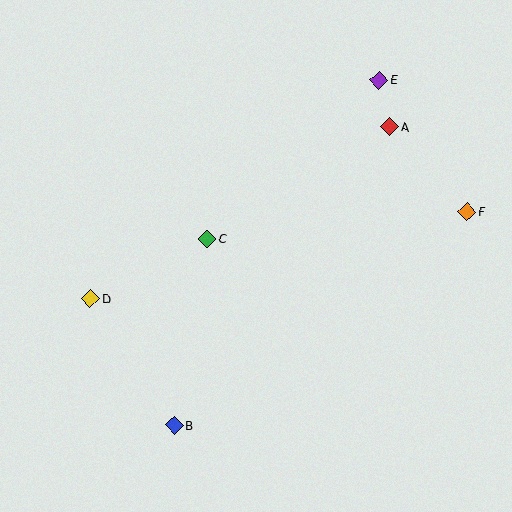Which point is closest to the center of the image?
Point C at (207, 239) is closest to the center.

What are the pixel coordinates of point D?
Point D is at (90, 299).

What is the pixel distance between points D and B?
The distance between D and B is 152 pixels.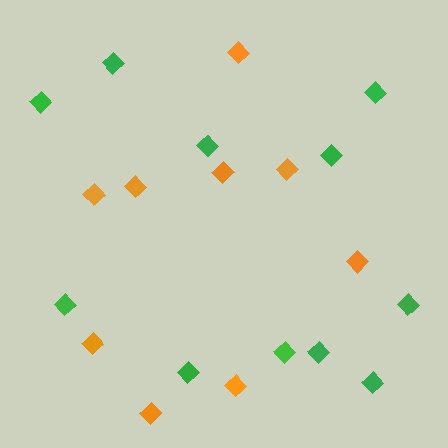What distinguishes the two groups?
There are 2 groups: one group of green diamonds (11) and one group of orange diamonds (9).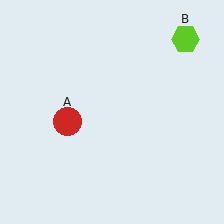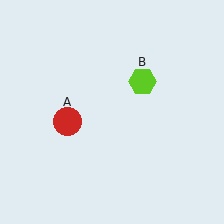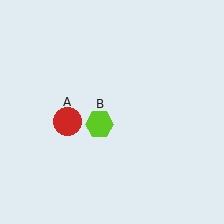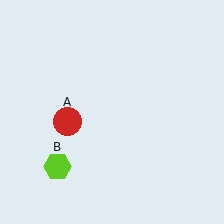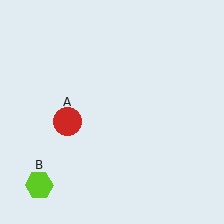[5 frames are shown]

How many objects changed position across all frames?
1 object changed position: lime hexagon (object B).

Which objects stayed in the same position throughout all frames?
Red circle (object A) remained stationary.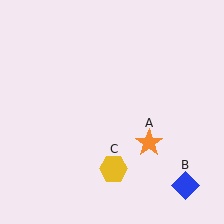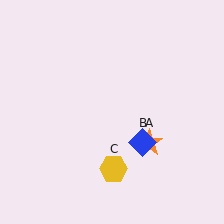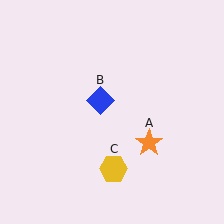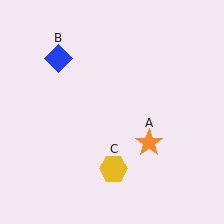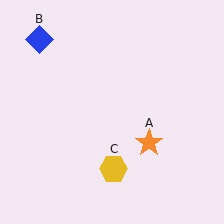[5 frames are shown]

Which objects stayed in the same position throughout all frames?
Orange star (object A) and yellow hexagon (object C) remained stationary.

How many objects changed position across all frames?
1 object changed position: blue diamond (object B).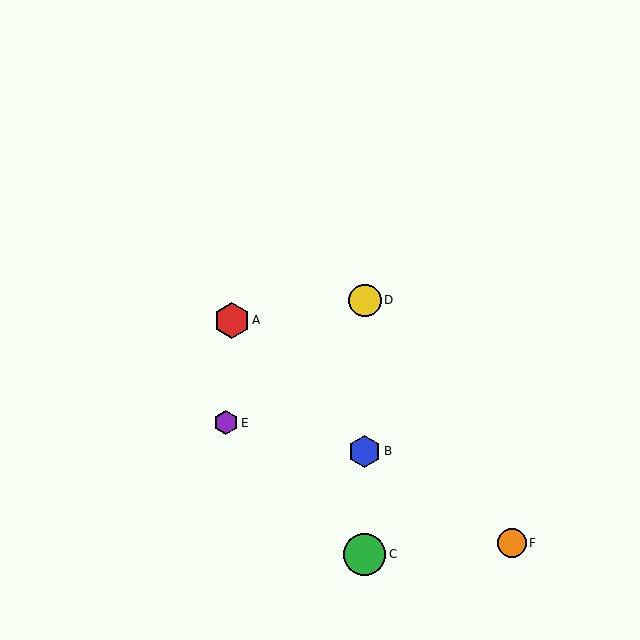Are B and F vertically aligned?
No, B is at x≈365 and F is at x≈512.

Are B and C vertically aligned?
Yes, both are at x≈365.